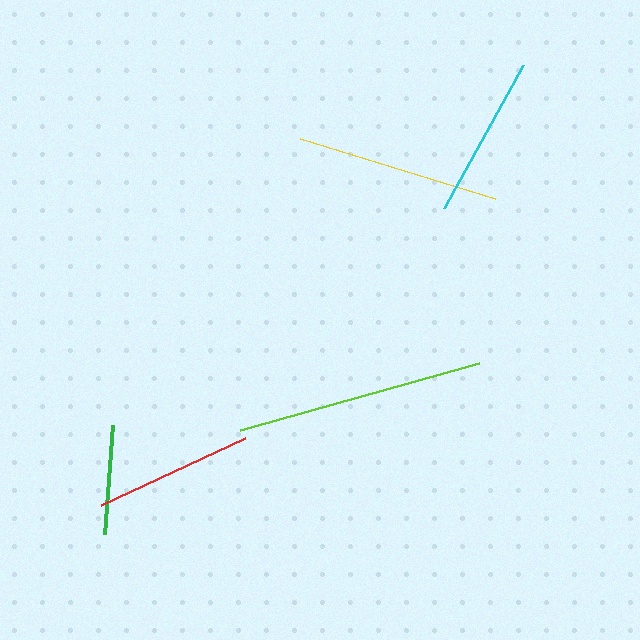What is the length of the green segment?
The green segment is approximately 110 pixels long.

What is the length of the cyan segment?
The cyan segment is approximately 163 pixels long.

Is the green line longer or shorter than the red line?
The red line is longer than the green line.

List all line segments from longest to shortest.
From longest to shortest: lime, yellow, cyan, red, green.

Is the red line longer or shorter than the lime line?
The lime line is longer than the red line.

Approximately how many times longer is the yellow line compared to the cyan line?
The yellow line is approximately 1.2 times the length of the cyan line.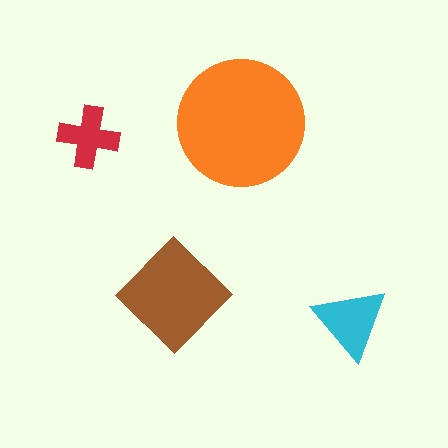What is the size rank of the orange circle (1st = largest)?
1st.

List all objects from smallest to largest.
The red cross, the cyan triangle, the brown diamond, the orange circle.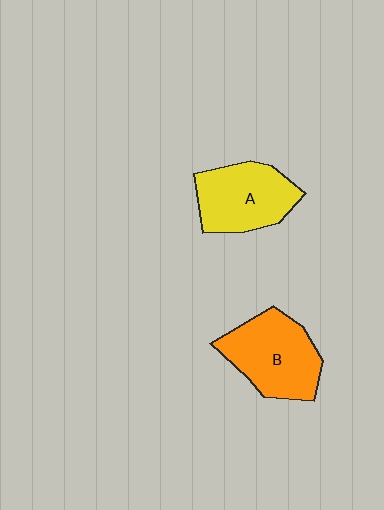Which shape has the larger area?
Shape B (orange).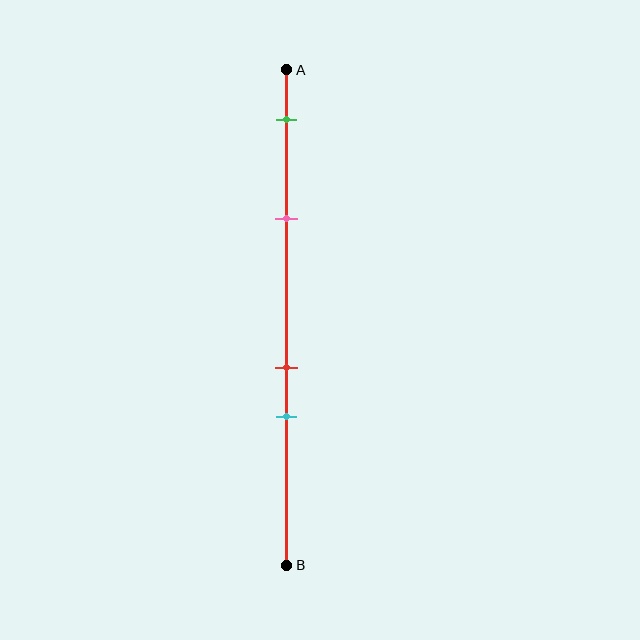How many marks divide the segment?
There are 4 marks dividing the segment.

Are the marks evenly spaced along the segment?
No, the marks are not evenly spaced.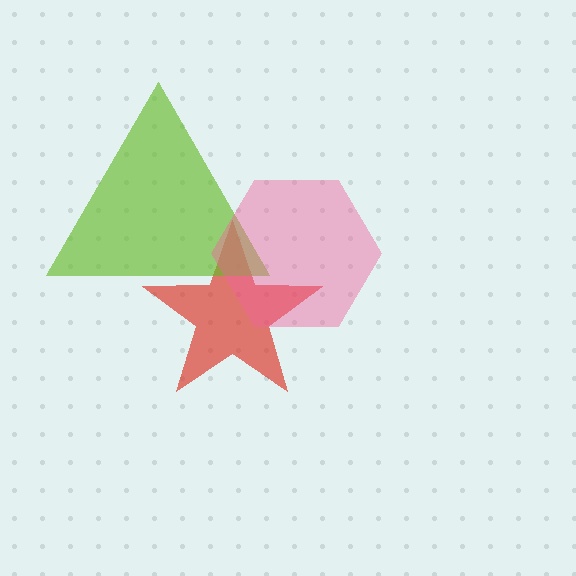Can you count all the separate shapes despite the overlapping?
Yes, there are 3 separate shapes.